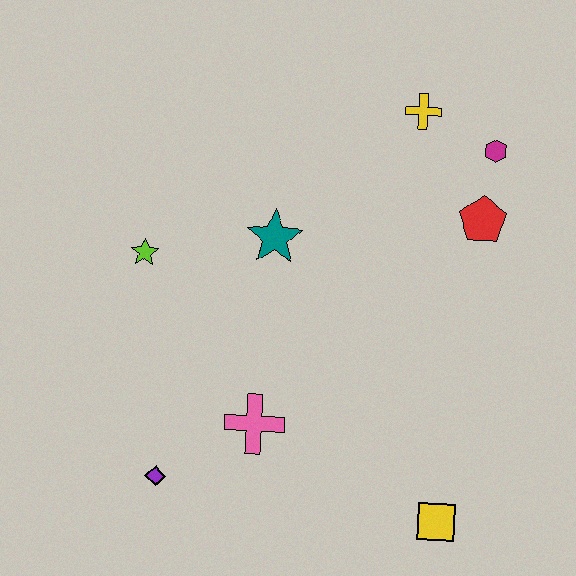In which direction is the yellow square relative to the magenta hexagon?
The yellow square is below the magenta hexagon.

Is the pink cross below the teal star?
Yes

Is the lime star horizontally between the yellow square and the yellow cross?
No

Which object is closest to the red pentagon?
The magenta hexagon is closest to the red pentagon.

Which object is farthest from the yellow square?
The yellow cross is farthest from the yellow square.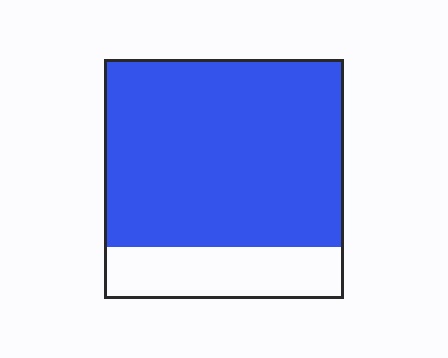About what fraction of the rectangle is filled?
About four fifths (4/5).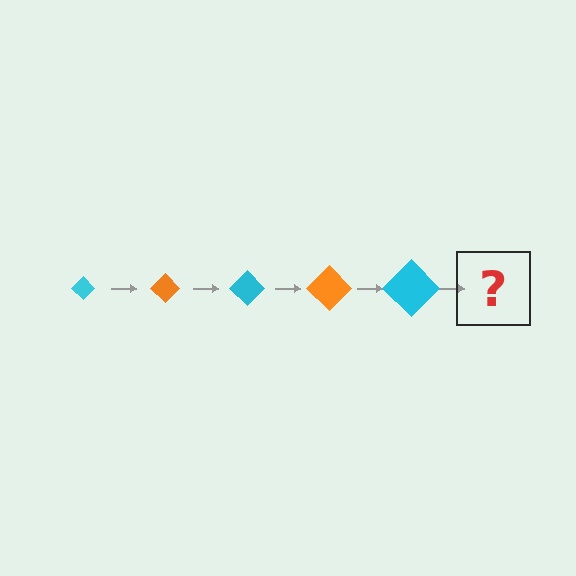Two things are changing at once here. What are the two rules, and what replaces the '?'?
The two rules are that the diamond grows larger each step and the color cycles through cyan and orange. The '?' should be an orange diamond, larger than the previous one.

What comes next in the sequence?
The next element should be an orange diamond, larger than the previous one.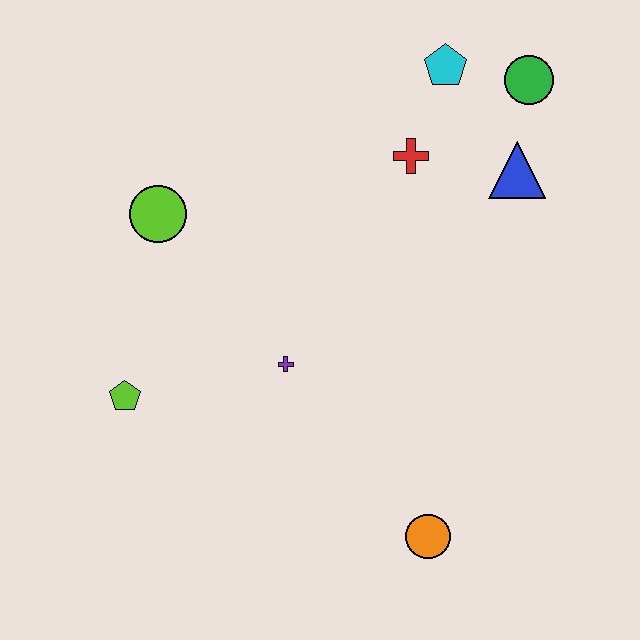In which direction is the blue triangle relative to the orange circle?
The blue triangle is above the orange circle.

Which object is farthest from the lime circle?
The orange circle is farthest from the lime circle.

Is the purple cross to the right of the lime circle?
Yes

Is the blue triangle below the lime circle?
No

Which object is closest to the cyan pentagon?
The green circle is closest to the cyan pentagon.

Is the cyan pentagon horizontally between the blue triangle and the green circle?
No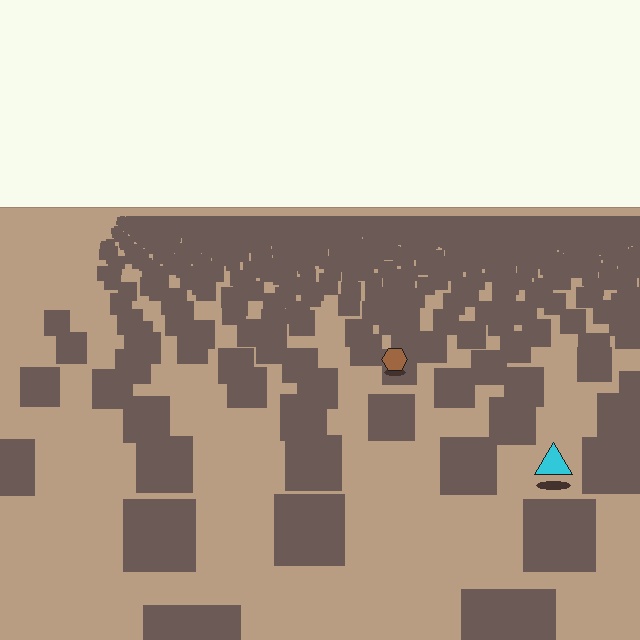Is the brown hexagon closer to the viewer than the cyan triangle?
No. The cyan triangle is closer — you can tell from the texture gradient: the ground texture is coarser near it.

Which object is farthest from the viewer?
The brown hexagon is farthest from the viewer. It appears smaller and the ground texture around it is denser.